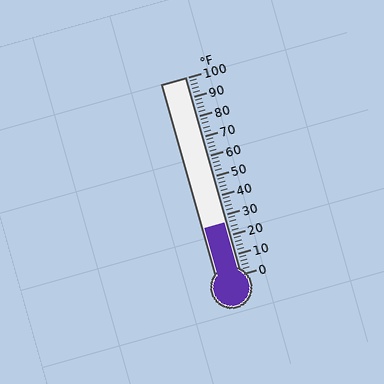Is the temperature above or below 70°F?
The temperature is below 70°F.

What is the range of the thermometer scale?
The thermometer scale ranges from 0°F to 100°F.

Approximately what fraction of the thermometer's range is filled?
The thermometer is filled to approximately 25% of its range.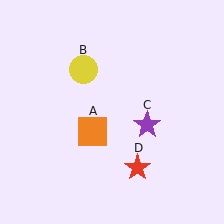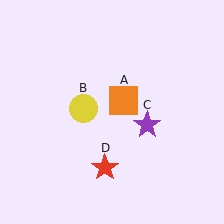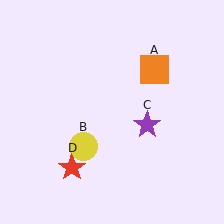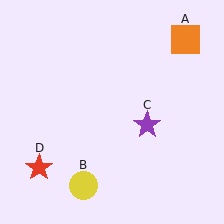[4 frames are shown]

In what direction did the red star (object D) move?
The red star (object D) moved left.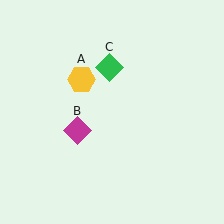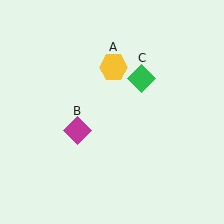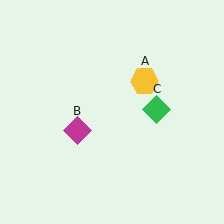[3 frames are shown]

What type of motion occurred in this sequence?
The yellow hexagon (object A), green diamond (object C) rotated clockwise around the center of the scene.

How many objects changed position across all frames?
2 objects changed position: yellow hexagon (object A), green diamond (object C).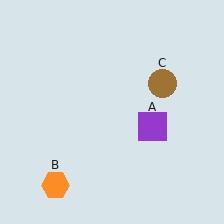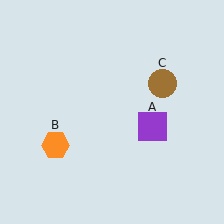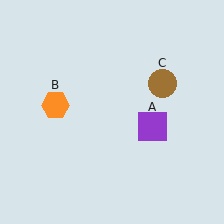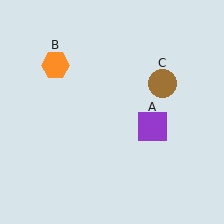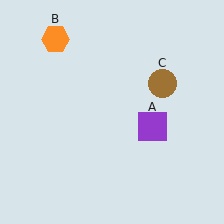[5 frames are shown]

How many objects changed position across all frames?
1 object changed position: orange hexagon (object B).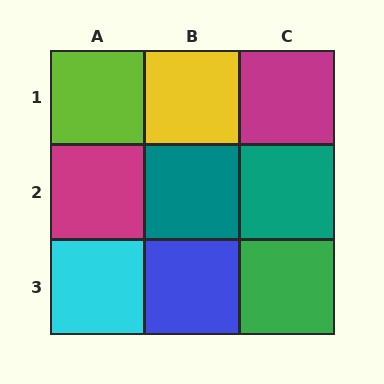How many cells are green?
1 cell is green.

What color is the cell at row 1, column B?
Yellow.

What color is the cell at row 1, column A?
Lime.